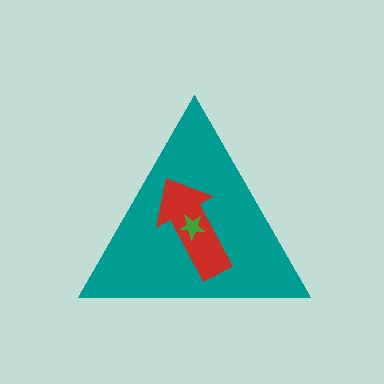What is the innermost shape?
The green star.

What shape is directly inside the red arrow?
The green star.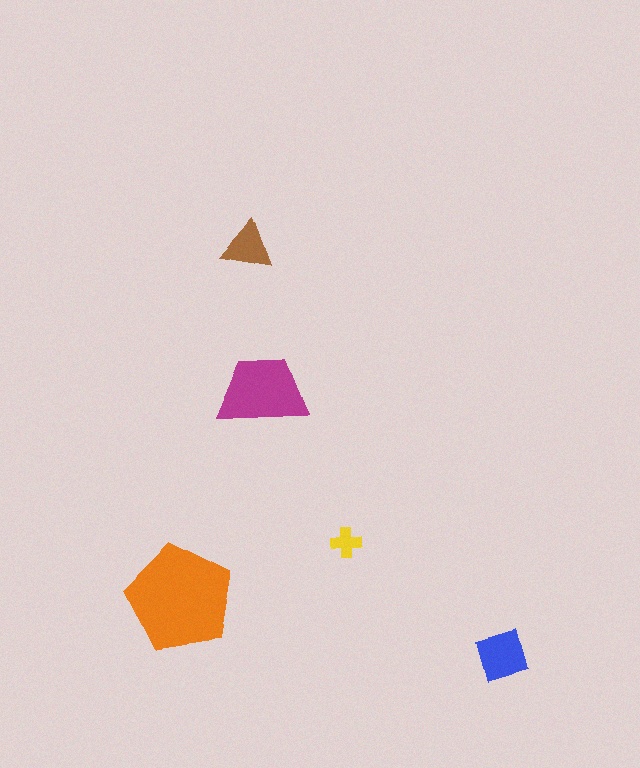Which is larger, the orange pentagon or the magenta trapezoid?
The orange pentagon.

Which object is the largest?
The orange pentagon.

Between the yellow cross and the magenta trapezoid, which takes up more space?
The magenta trapezoid.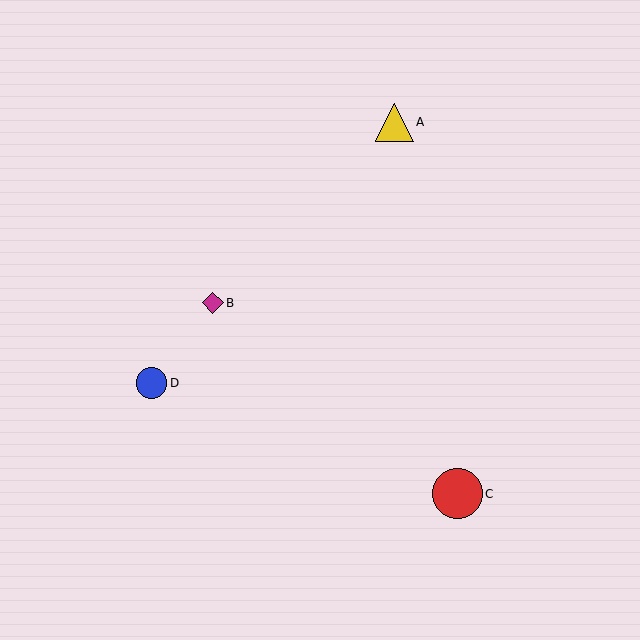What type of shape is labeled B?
Shape B is a magenta diamond.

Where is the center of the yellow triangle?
The center of the yellow triangle is at (394, 122).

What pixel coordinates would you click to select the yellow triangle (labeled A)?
Click at (394, 122) to select the yellow triangle A.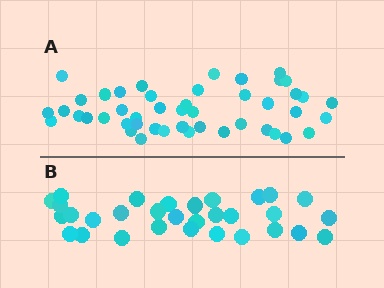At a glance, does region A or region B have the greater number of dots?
Region A (the top region) has more dots.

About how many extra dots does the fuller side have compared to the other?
Region A has approximately 15 more dots than region B.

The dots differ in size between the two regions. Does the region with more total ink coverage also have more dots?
No. Region B has more total ink coverage because its dots are larger, but region A actually contains more individual dots. Total area can be misleading — the number of items is what matters here.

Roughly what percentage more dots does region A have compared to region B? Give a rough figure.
About 50% more.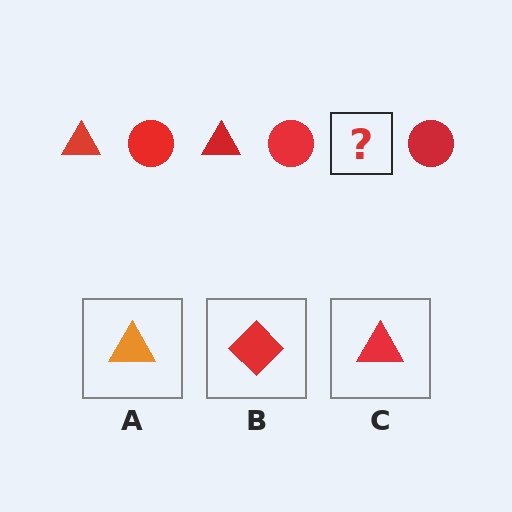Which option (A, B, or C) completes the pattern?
C.